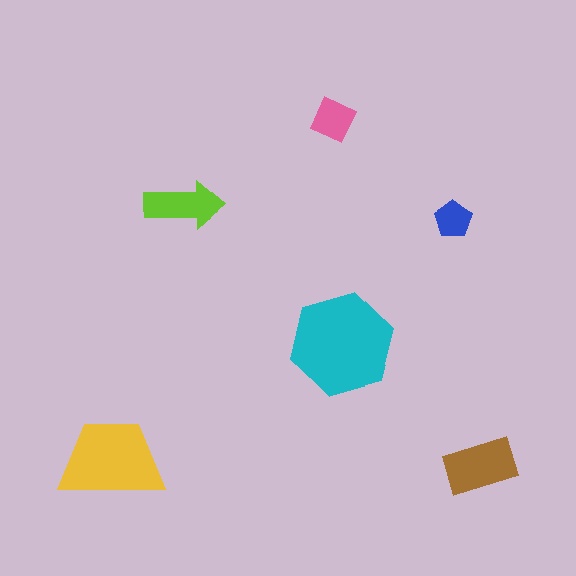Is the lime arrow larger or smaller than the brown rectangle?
Smaller.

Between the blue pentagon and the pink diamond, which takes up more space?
The pink diamond.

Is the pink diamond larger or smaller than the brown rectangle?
Smaller.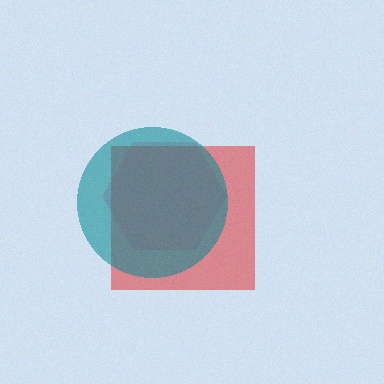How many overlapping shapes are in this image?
There are 3 overlapping shapes in the image.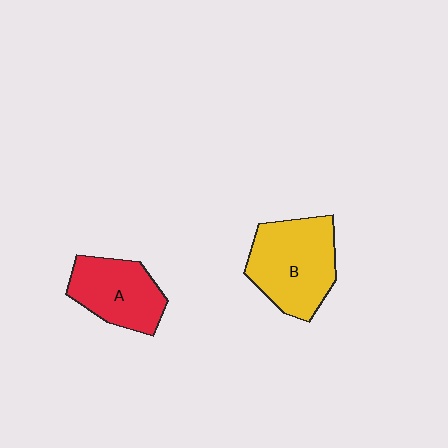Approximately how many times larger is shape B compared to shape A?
Approximately 1.3 times.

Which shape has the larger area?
Shape B (yellow).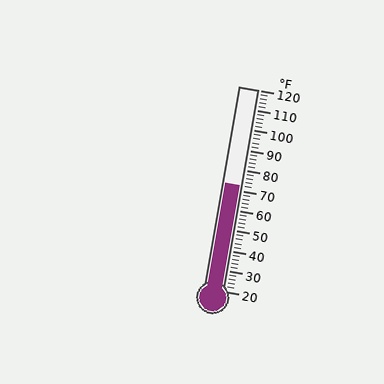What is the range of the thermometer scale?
The thermometer scale ranges from 20°F to 120°F.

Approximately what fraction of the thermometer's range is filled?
The thermometer is filled to approximately 50% of its range.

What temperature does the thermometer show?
The thermometer shows approximately 72°F.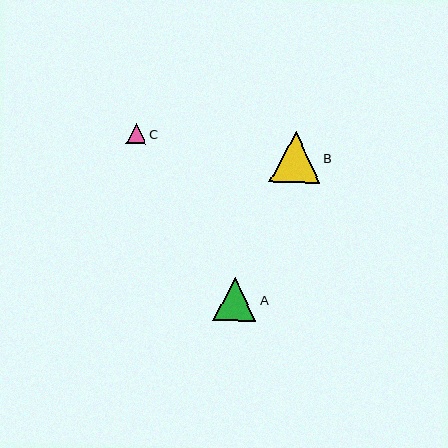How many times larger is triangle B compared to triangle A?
Triangle B is approximately 1.2 times the size of triangle A.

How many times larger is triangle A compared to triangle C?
Triangle A is approximately 2.2 times the size of triangle C.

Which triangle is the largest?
Triangle B is the largest with a size of approximately 51 pixels.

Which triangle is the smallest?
Triangle C is the smallest with a size of approximately 20 pixels.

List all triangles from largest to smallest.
From largest to smallest: B, A, C.